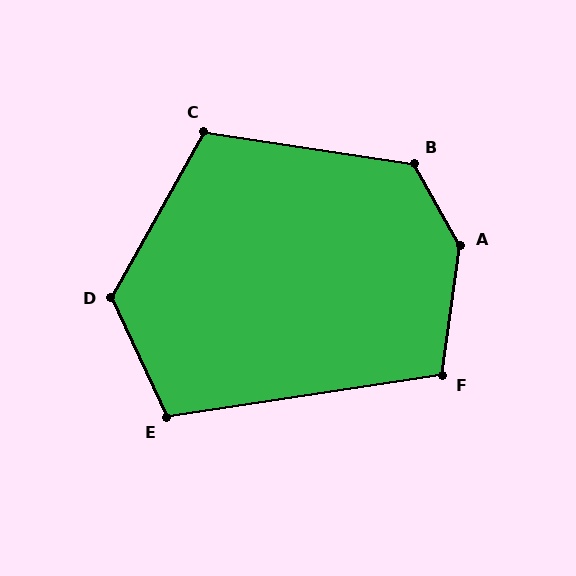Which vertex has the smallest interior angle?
E, at approximately 106 degrees.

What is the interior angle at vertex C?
Approximately 111 degrees (obtuse).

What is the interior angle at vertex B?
Approximately 128 degrees (obtuse).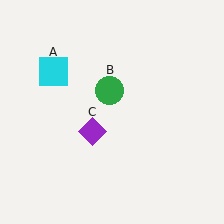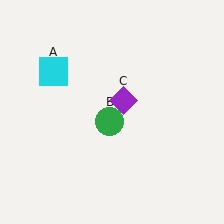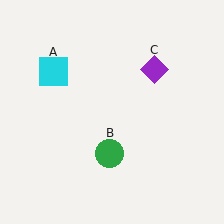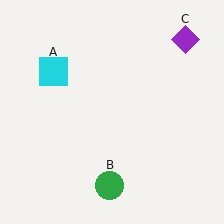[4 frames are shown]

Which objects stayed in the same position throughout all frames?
Cyan square (object A) remained stationary.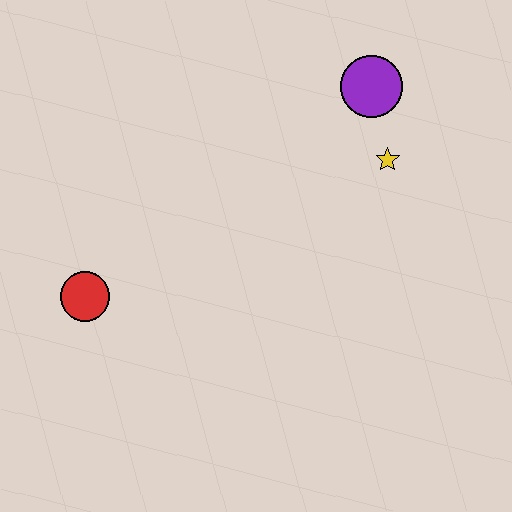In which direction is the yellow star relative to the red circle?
The yellow star is to the right of the red circle.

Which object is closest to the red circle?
The yellow star is closest to the red circle.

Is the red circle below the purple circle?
Yes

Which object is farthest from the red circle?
The purple circle is farthest from the red circle.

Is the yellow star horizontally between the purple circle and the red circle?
No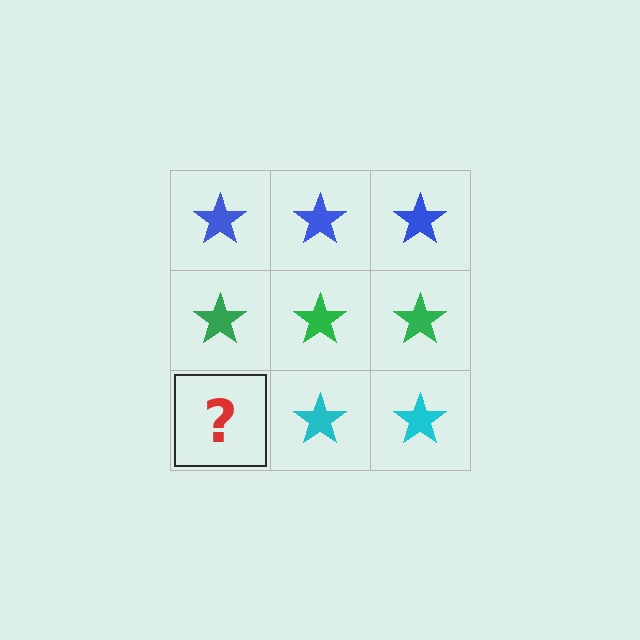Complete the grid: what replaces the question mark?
The question mark should be replaced with a cyan star.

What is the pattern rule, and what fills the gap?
The rule is that each row has a consistent color. The gap should be filled with a cyan star.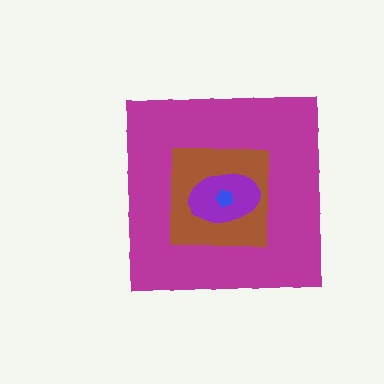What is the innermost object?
The blue pentagon.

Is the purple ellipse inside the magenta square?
Yes.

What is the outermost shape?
The magenta square.